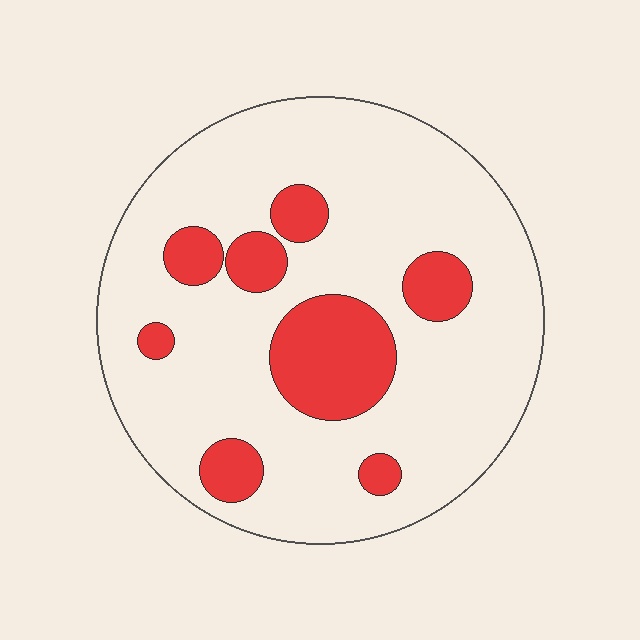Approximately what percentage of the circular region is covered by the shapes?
Approximately 20%.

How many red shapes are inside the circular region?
8.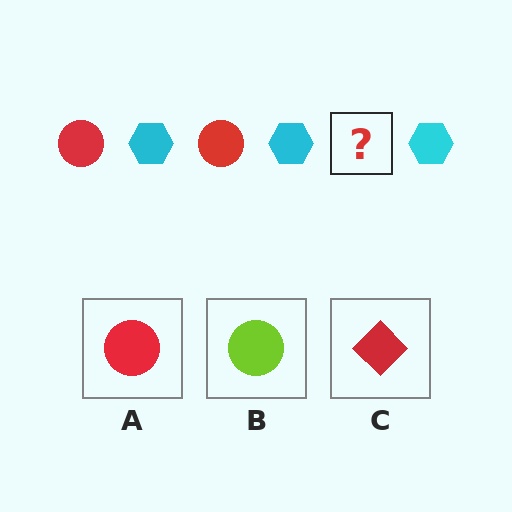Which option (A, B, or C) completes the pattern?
A.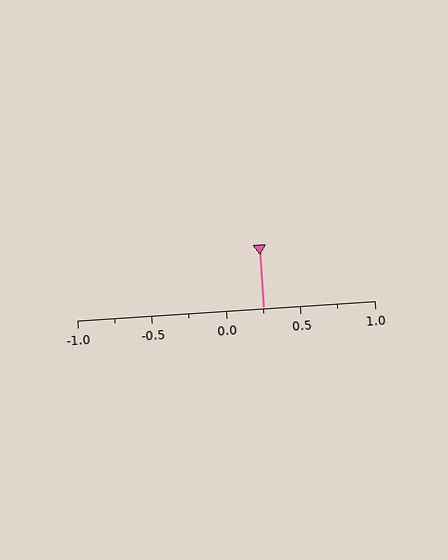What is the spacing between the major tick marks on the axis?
The major ticks are spaced 0.5 apart.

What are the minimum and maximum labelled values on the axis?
The axis runs from -1.0 to 1.0.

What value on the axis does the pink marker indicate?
The marker indicates approximately 0.25.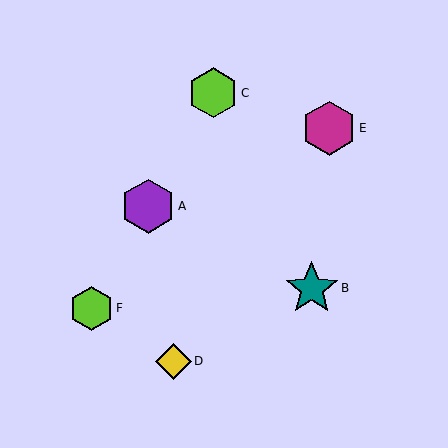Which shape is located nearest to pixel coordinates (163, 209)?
The purple hexagon (labeled A) at (148, 206) is nearest to that location.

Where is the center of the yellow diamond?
The center of the yellow diamond is at (173, 361).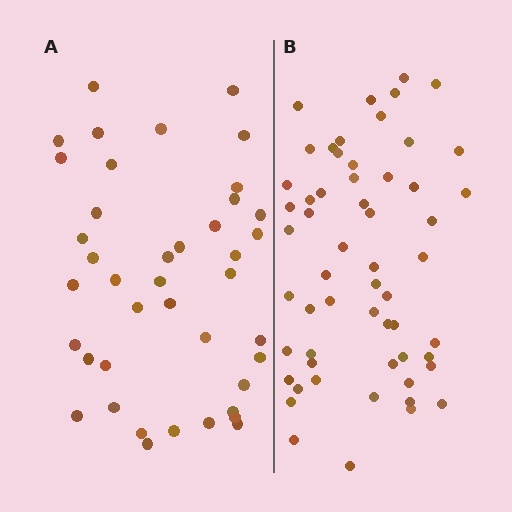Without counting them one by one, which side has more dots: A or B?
Region B (the right region) has more dots.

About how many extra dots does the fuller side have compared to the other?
Region B has approximately 15 more dots than region A.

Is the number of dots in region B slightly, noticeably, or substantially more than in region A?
Region B has noticeably more, but not dramatically so. The ratio is roughly 1.4 to 1.